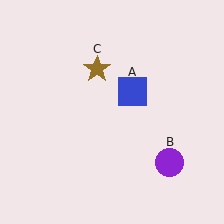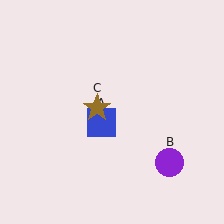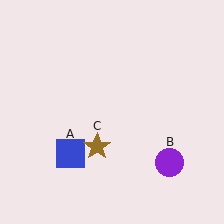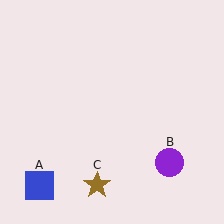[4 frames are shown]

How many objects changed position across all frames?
2 objects changed position: blue square (object A), brown star (object C).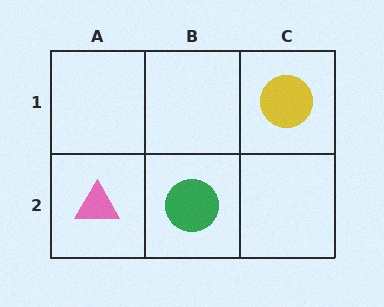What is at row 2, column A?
A pink triangle.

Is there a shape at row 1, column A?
No, that cell is empty.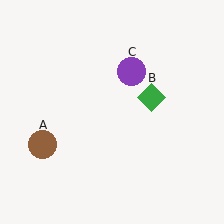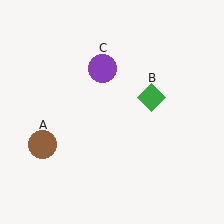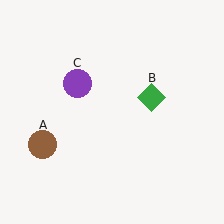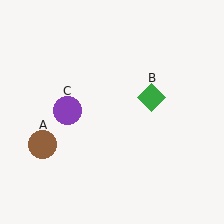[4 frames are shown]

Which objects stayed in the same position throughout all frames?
Brown circle (object A) and green diamond (object B) remained stationary.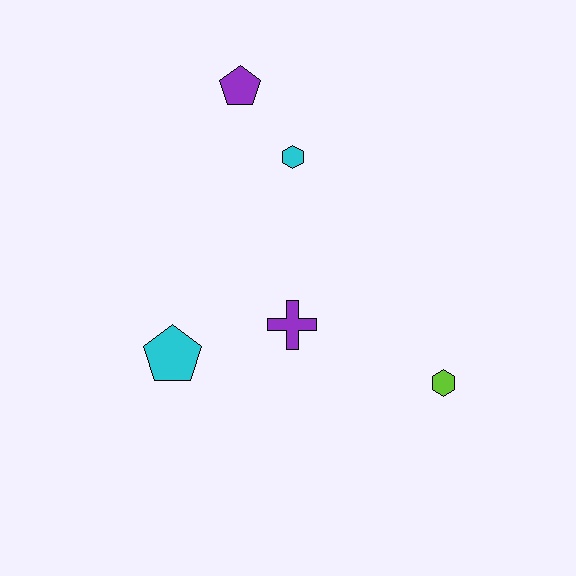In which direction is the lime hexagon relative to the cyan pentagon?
The lime hexagon is to the right of the cyan pentagon.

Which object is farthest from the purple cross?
The purple pentagon is farthest from the purple cross.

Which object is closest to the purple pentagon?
The cyan hexagon is closest to the purple pentagon.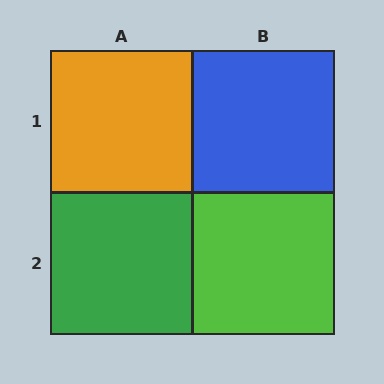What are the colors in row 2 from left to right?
Green, lime.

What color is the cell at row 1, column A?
Orange.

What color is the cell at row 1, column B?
Blue.